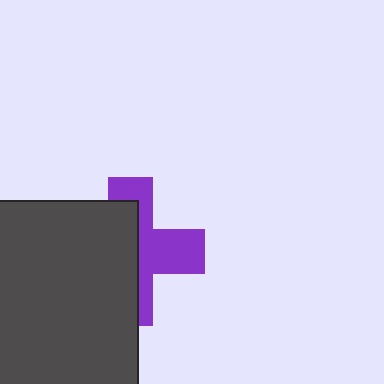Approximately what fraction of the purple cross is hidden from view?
Roughly 56% of the purple cross is hidden behind the dark gray rectangle.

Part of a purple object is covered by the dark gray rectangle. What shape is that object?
It is a cross.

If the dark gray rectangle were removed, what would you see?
You would see the complete purple cross.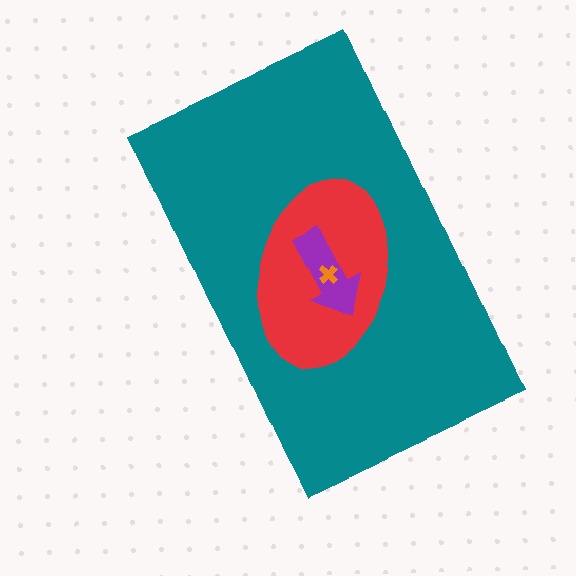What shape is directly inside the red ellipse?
The purple arrow.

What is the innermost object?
The orange cross.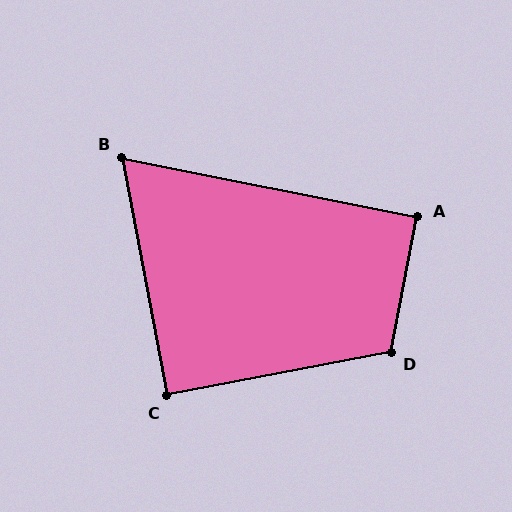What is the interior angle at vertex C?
Approximately 90 degrees (approximately right).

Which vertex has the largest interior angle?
D, at approximately 112 degrees.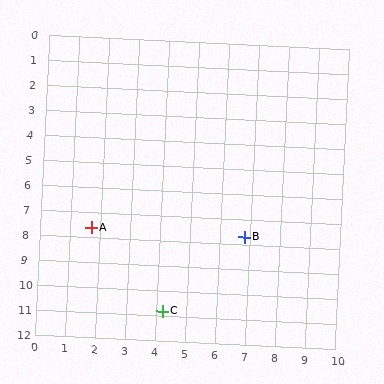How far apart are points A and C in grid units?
Points A and C are about 4.1 grid units apart.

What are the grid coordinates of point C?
Point C is at approximately (4.2, 10.8).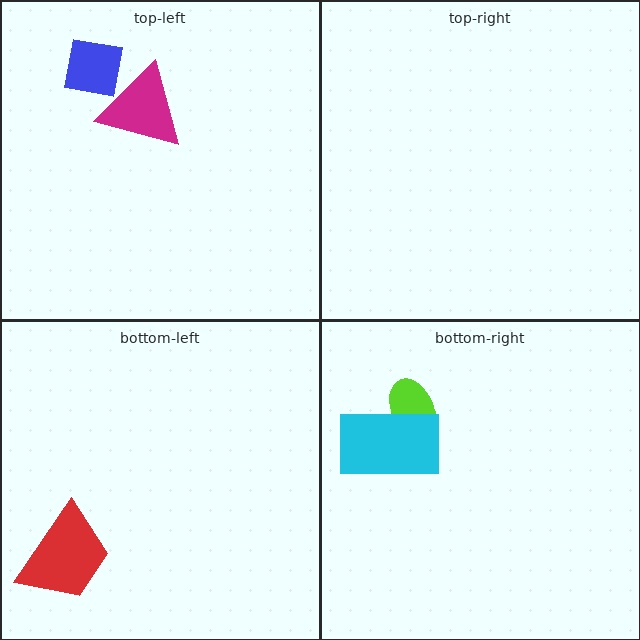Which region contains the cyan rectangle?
The bottom-right region.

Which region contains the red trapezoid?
The bottom-left region.